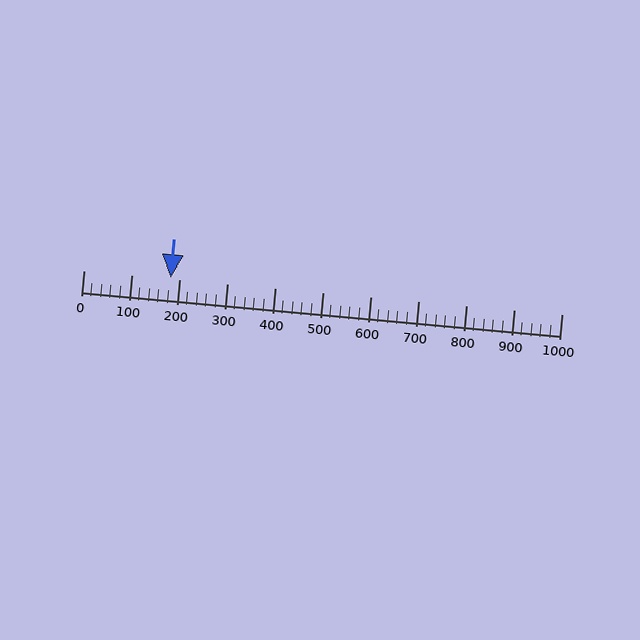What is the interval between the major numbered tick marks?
The major tick marks are spaced 100 units apart.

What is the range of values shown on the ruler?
The ruler shows values from 0 to 1000.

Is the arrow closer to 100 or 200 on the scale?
The arrow is closer to 200.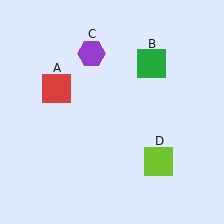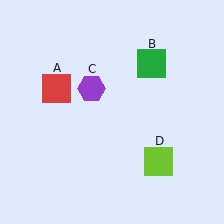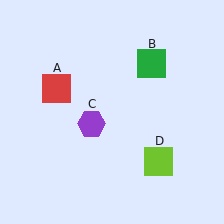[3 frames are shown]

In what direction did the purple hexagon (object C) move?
The purple hexagon (object C) moved down.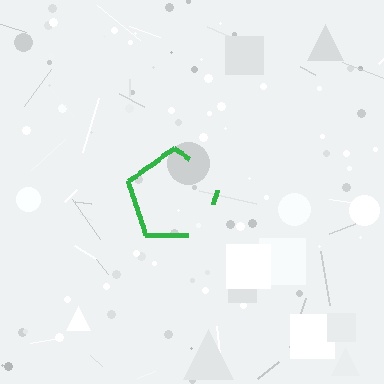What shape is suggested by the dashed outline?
The dashed outline suggests a pentagon.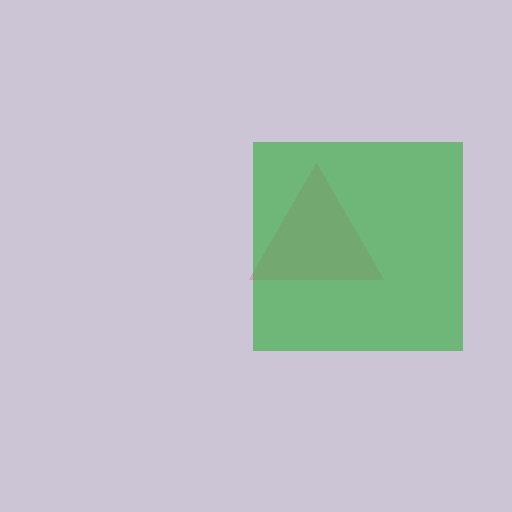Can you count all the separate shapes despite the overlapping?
Yes, there are 2 separate shapes.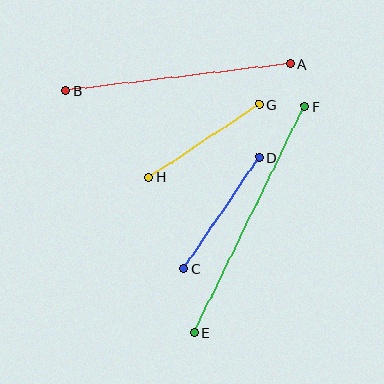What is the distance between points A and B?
The distance is approximately 226 pixels.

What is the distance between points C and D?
The distance is approximately 134 pixels.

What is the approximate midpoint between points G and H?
The midpoint is at approximately (204, 141) pixels.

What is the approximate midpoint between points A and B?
The midpoint is at approximately (178, 77) pixels.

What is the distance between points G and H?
The distance is approximately 132 pixels.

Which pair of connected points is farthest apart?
Points E and F are farthest apart.